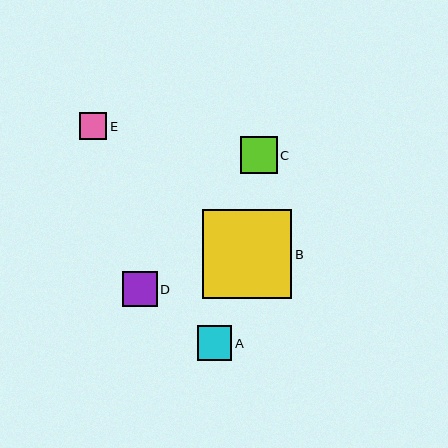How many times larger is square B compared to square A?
Square B is approximately 2.6 times the size of square A.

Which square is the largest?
Square B is the largest with a size of approximately 89 pixels.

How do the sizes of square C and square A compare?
Square C and square A are approximately the same size.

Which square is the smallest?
Square E is the smallest with a size of approximately 27 pixels.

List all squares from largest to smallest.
From largest to smallest: B, C, D, A, E.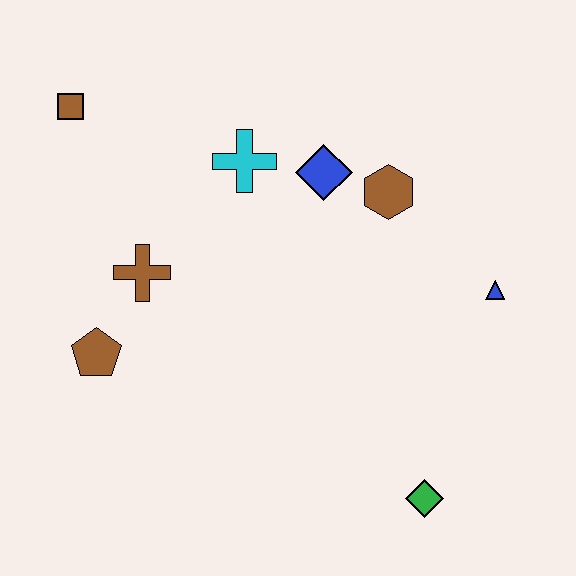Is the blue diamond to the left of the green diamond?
Yes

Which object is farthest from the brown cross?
The green diamond is farthest from the brown cross.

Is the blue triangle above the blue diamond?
No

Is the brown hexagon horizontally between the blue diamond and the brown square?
No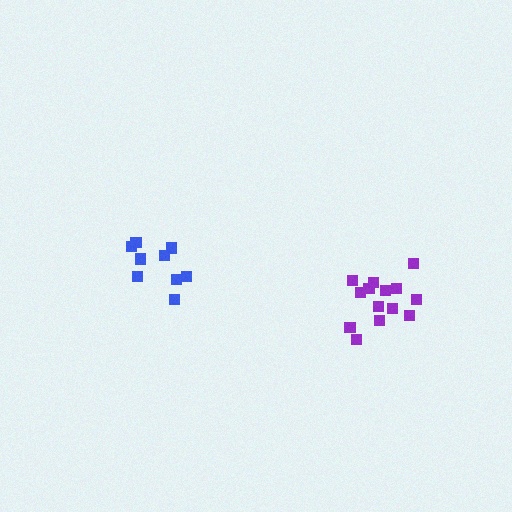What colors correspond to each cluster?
The clusters are colored: blue, purple.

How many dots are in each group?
Group 1: 9 dots, Group 2: 14 dots (23 total).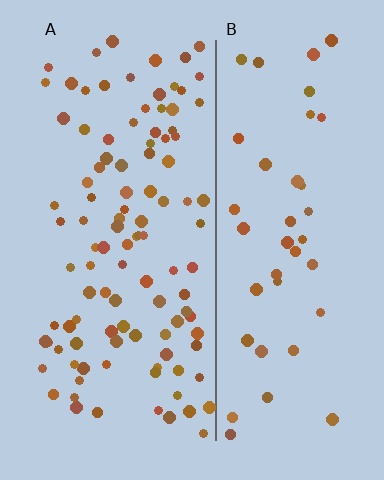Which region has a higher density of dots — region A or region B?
A (the left).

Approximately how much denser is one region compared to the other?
Approximately 2.5× — region A over region B.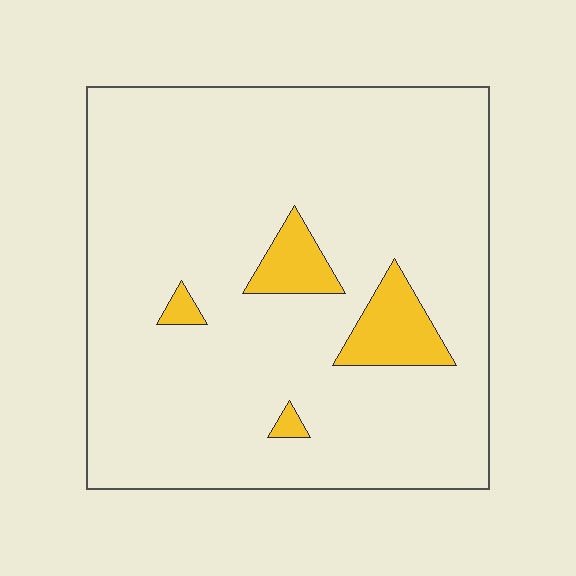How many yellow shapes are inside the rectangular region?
4.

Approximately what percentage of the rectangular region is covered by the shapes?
Approximately 10%.